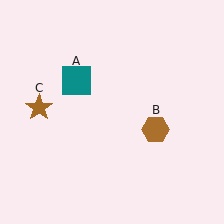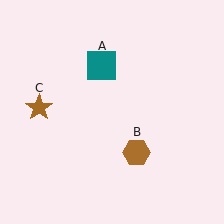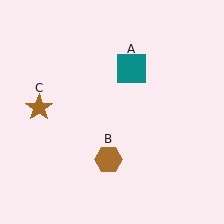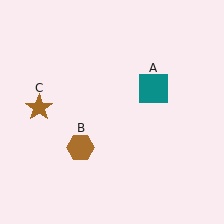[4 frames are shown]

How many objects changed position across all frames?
2 objects changed position: teal square (object A), brown hexagon (object B).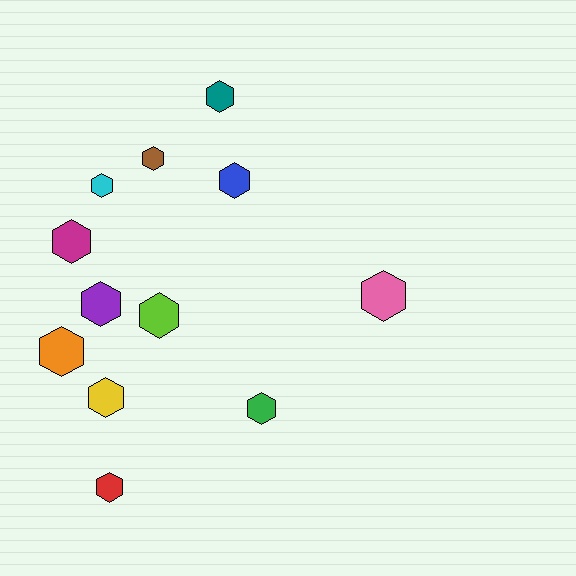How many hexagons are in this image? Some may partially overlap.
There are 12 hexagons.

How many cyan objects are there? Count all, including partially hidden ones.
There is 1 cyan object.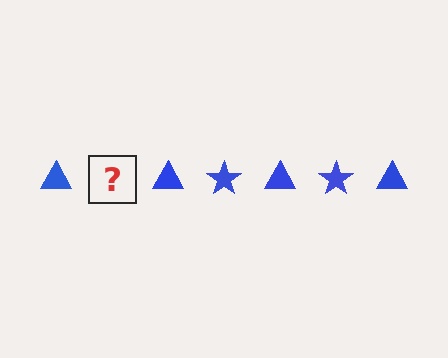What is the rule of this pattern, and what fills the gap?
The rule is that the pattern cycles through triangle, star shapes in blue. The gap should be filled with a blue star.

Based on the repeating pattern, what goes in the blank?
The blank should be a blue star.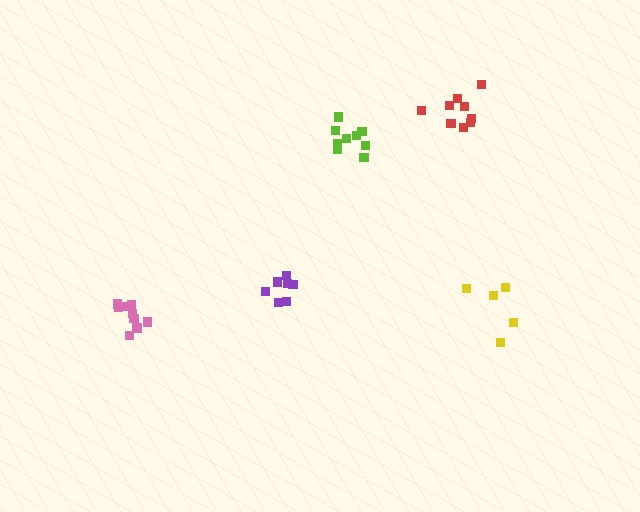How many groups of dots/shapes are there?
There are 5 groups.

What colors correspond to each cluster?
The clusters are colored: red, purple, yellow, pink, lime.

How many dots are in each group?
Group 1: 9 dots, Group 2: 7 dots, Group 3: 5 dots, Group 4: 9 dots, Group 5: 9 dots (39 total).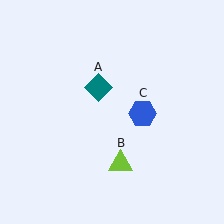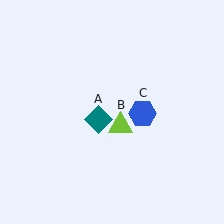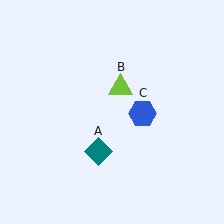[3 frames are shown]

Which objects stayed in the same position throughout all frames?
Blue hexagon (object C) remained stationary.